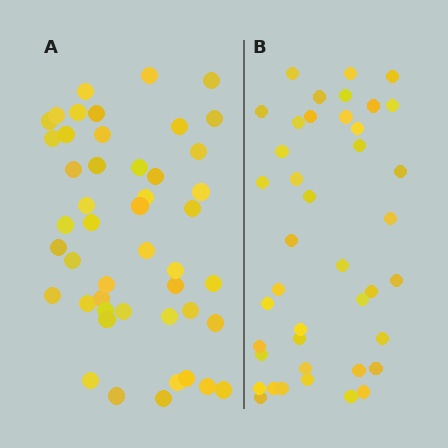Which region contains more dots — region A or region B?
Region A (the left region) has more dots.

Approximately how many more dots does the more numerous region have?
Region A has about 6 more dots than region B.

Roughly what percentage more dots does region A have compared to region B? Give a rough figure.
About 15% more.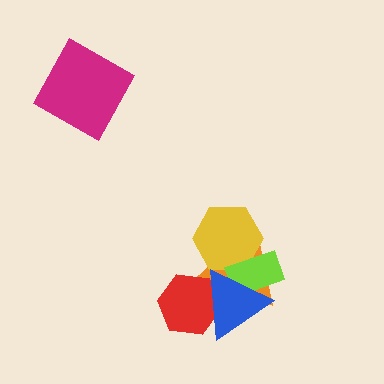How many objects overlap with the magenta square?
0 objects overlap with the magenta square.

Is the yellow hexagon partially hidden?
Yes, it is partially covered by another shape.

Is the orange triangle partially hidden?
Yes, it is partially covered by another shape.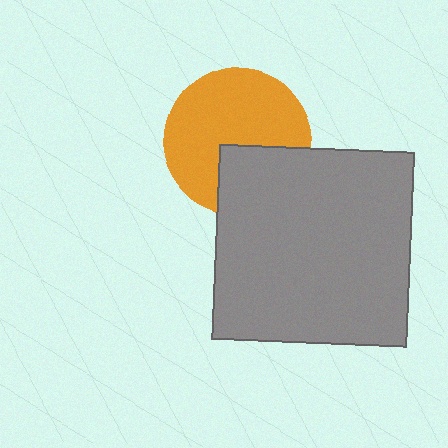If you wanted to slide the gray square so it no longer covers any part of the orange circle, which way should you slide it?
Slide it down — that is the most direct way to separate the two shapes.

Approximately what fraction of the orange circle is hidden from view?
Roughly 32% of the orange circle is hidden behind the gray square.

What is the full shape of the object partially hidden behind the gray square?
The partially hidden object is an orange circle.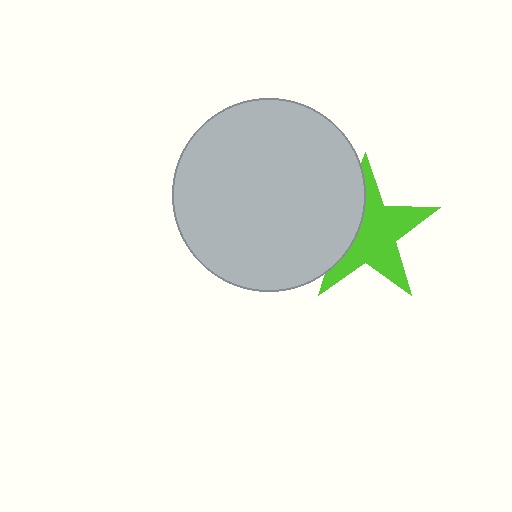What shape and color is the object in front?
The object in front is a light gray circle.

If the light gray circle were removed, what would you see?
You would see the complete lime star.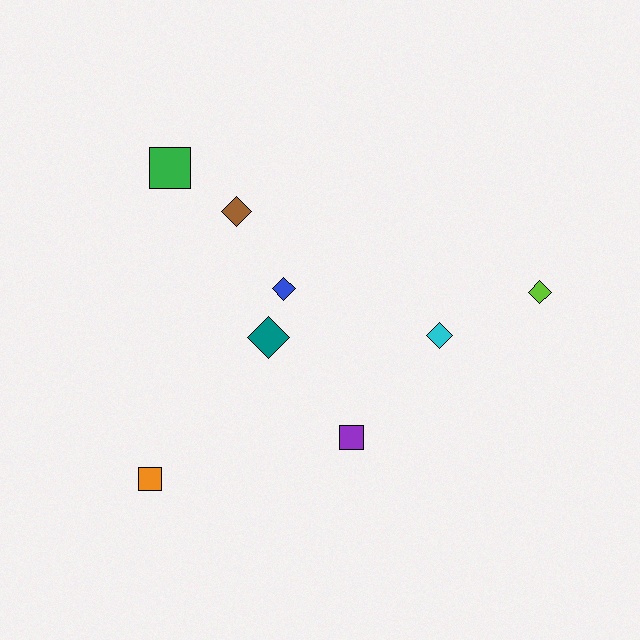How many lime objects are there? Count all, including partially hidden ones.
There is 1 lime object.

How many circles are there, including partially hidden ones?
There are no circles.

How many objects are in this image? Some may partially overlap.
There are 8 objects.